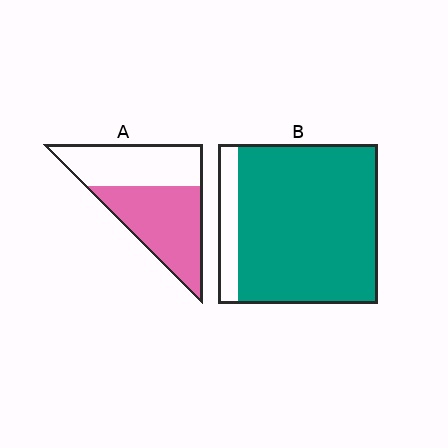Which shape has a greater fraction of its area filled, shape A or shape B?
Shape B.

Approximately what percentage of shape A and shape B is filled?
A is approximately 55% and B is approximately 90%.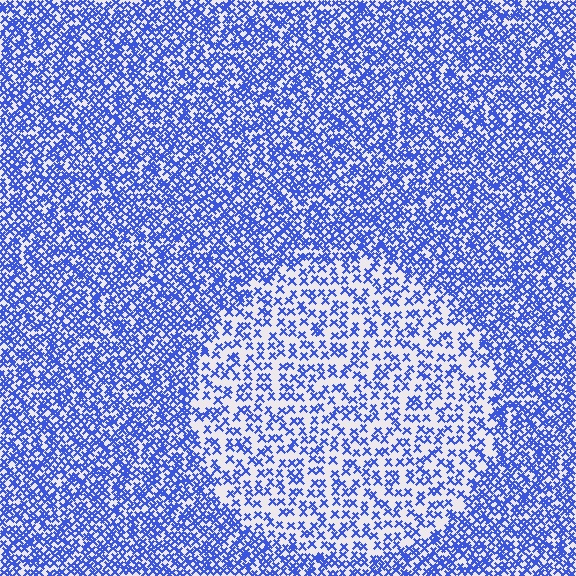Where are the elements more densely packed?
The elements are more densely packed outside the circle boundary.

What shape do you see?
I see a circle.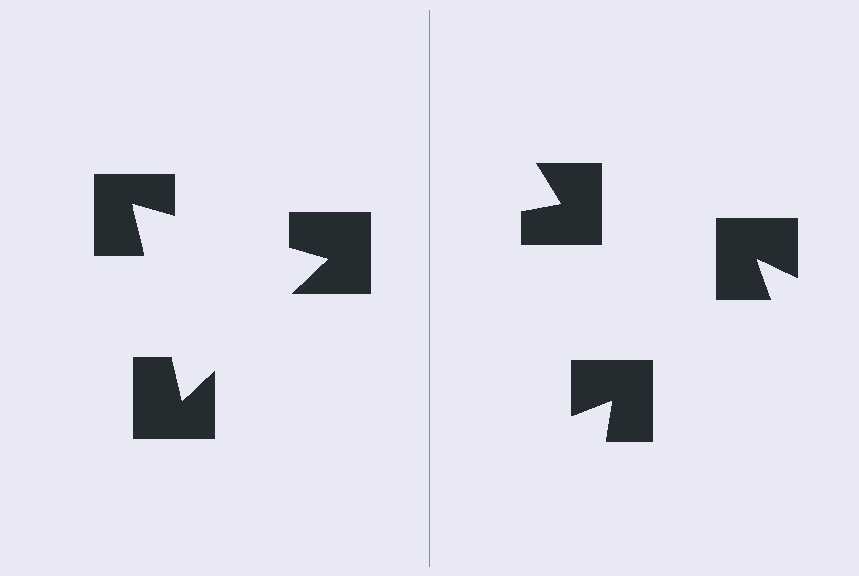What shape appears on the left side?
An illusory triangle.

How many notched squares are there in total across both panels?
6 — 3 on each side.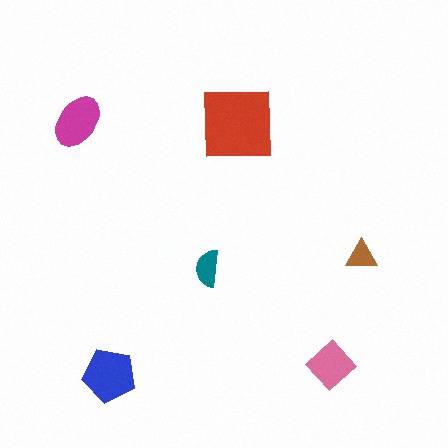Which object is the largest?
The red square.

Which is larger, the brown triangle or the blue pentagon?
The blue pentagon.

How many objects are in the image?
There are 6 objects in the image.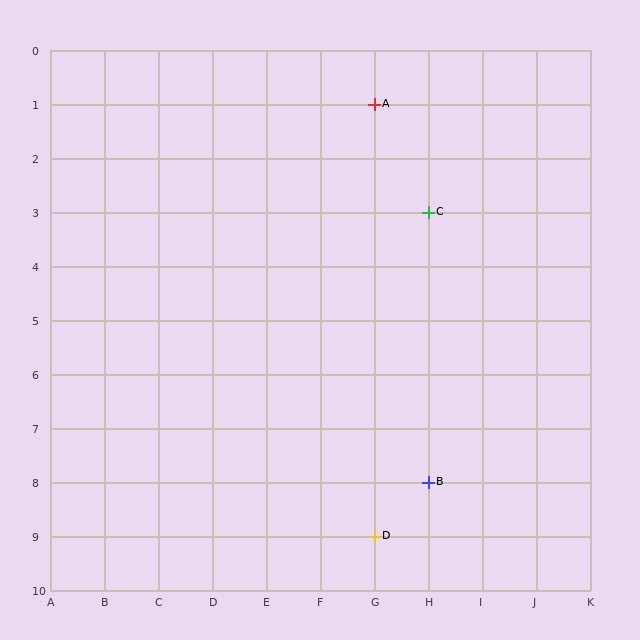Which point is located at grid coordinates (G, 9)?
Point D is at (G, 9).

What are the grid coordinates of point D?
Point D is at grid coordinates (G, 9).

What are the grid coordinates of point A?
Point A is at grid coordinates (G, 1).